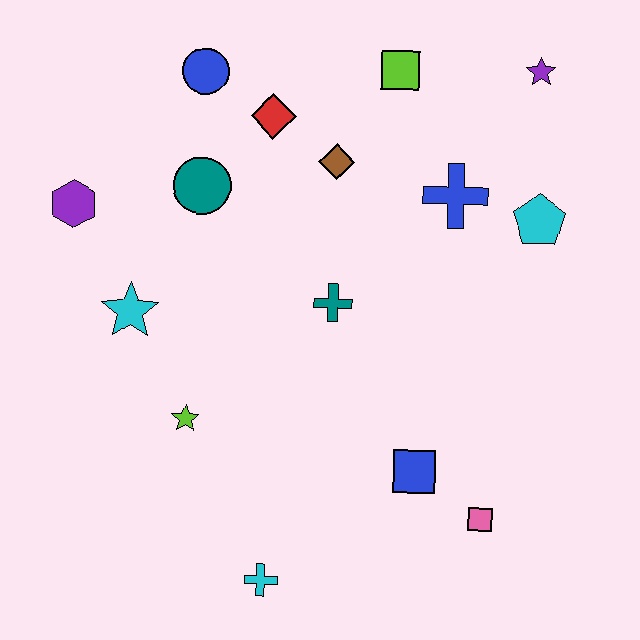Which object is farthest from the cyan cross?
The purple star is farthest from the cyan cross.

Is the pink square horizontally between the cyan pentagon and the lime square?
Yes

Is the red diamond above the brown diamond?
Yes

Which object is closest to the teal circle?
The red diamond is closest to the teal circle.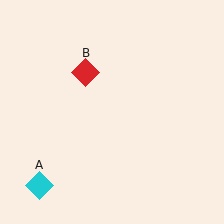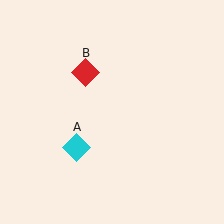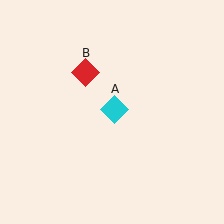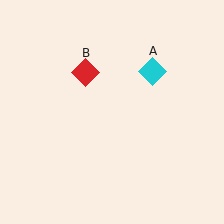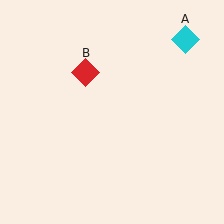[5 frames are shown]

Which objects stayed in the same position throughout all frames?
Red diamond (object B) remained stationary.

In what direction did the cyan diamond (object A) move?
The cyan diamond (object A) moved up and to the right.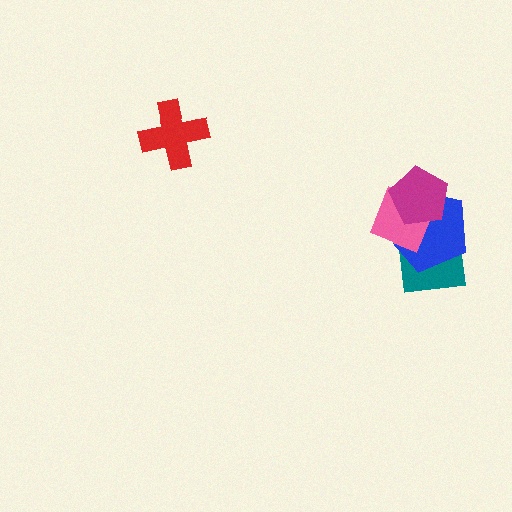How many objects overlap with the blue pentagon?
3 objects overlap with the blue pentagon.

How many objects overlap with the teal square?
2 objects overlap with the teal square.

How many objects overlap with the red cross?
0 objects overlap with the red cross.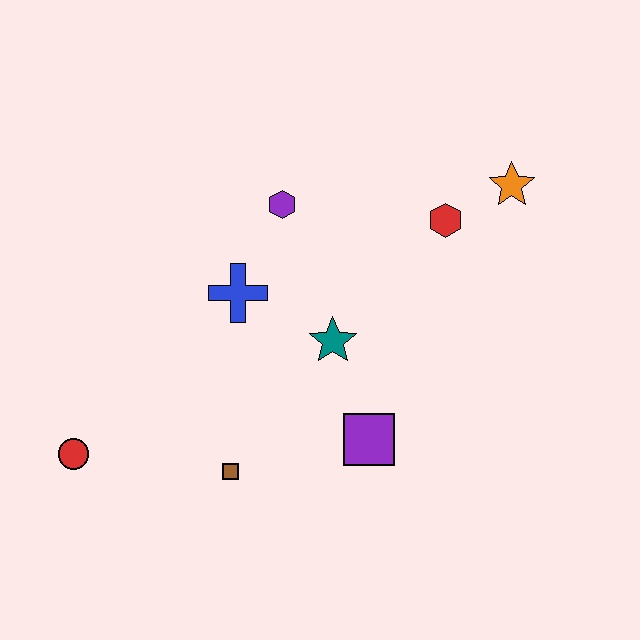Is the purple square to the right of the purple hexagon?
Yes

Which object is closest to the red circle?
The brown square is closest to the red circle.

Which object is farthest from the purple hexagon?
The red circle is farthest from the purple hexagon.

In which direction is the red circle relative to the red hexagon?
The red circle is to the left of the red hexagon.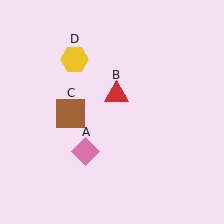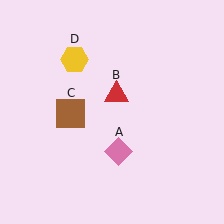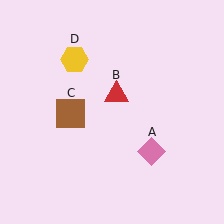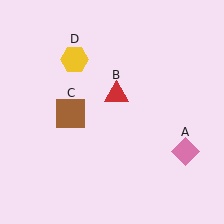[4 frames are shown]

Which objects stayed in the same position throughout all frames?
Red triangle (object B) and brown square (object C) and yellow hexagon (object D) remained stationary.